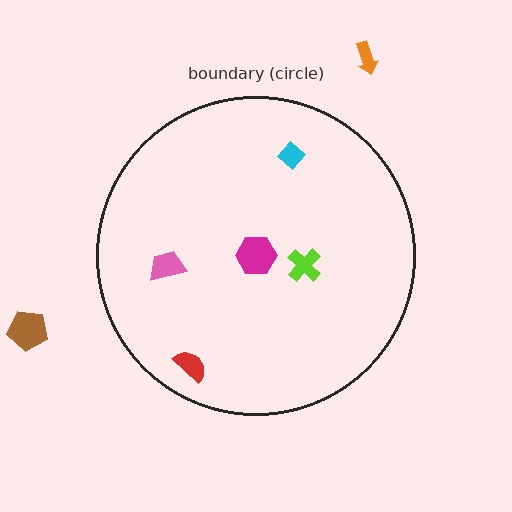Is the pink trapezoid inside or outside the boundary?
Inside.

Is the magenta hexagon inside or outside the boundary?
Inside.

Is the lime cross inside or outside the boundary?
Inside.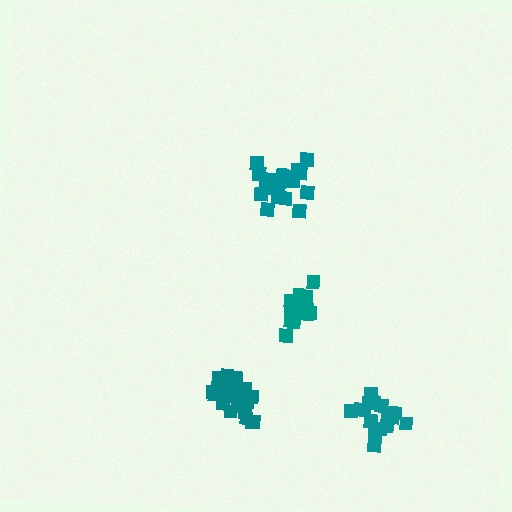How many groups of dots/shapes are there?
There are 4 groups.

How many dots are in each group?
Group 1: 15 dots, Group 2: 21 dots, Group 3: 21 dots, Group 4: 19 dots (76 total).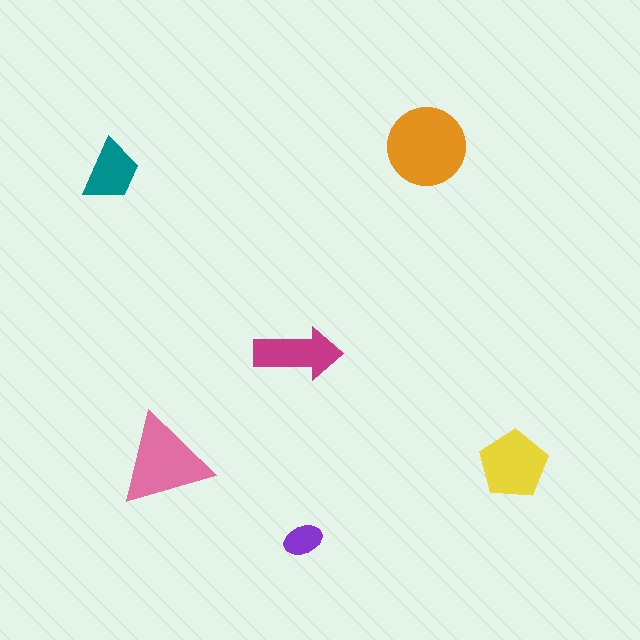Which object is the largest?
The orange circle.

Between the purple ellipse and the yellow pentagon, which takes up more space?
The yellow pentagon.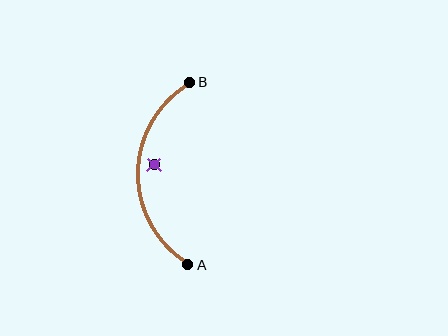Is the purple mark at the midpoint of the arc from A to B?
No — the purple mark does not lie on the arc at all. It sits slightly inside the curve.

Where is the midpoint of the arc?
The arc midpoint is the point on the curve farthest from the straight line joining A and B. It sits to the left of that line.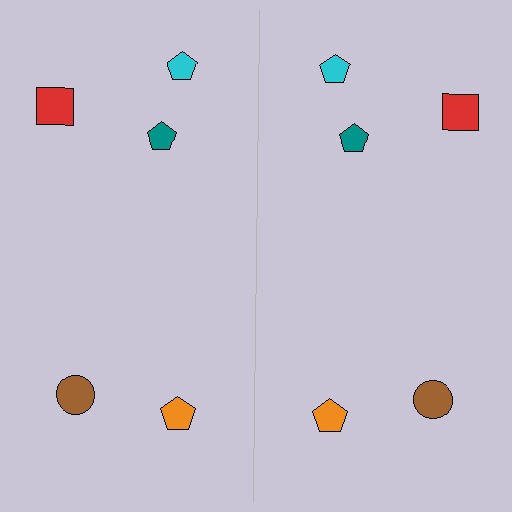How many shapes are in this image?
There are 10 shapes in this image.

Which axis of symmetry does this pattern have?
The pattern has a vertical axis of symmetry running through the center of the image.